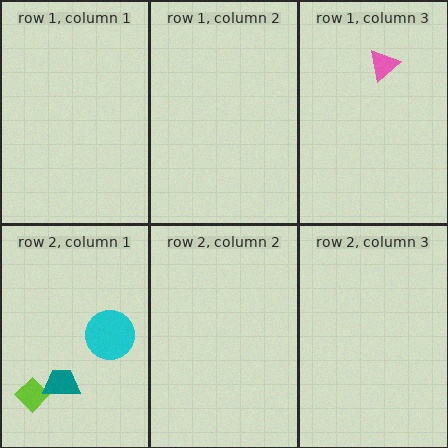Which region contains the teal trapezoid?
The row 2, column 1 region.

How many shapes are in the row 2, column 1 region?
3.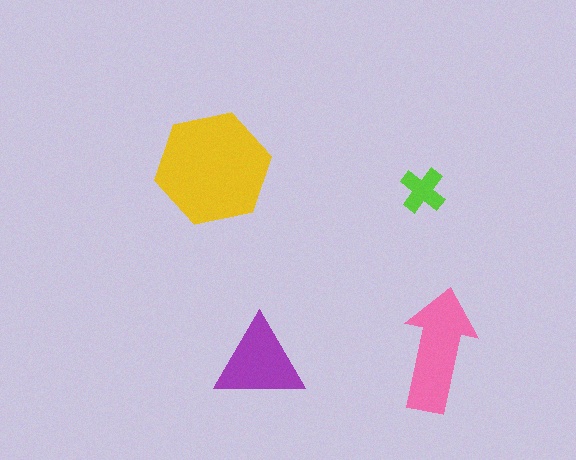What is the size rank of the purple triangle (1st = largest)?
3rd.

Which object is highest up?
The yellow hexagon is topmost.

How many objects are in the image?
There are 4 objects in the image.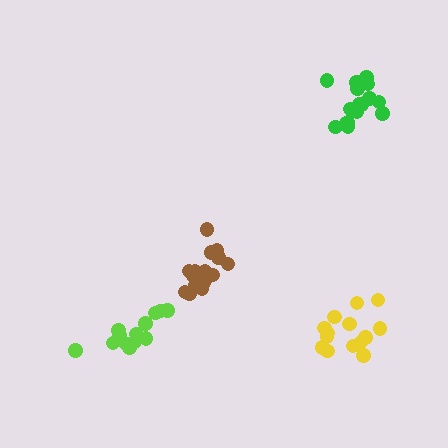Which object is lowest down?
The lime cluster is bottommost.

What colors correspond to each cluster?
The clusters are colored: brown, yellow, green, lime.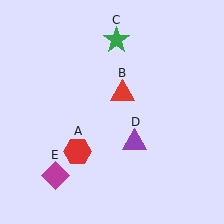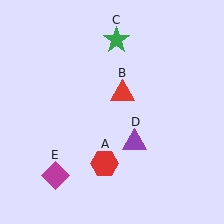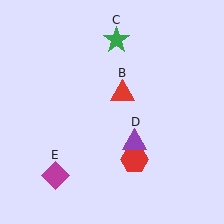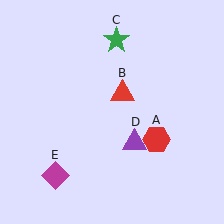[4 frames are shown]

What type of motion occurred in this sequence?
The red hexagon (object A) rotated counterclockwise around the center of the scene.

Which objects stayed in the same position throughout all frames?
Red triangle (object B) and green star (object C) and purple triangle (object D) and magenta diamond (object E) remained stationary.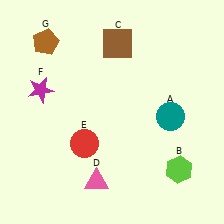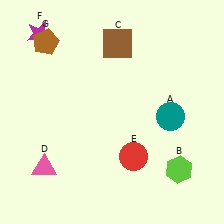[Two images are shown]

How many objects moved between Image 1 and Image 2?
3 objects moved between the two images.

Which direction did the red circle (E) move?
The red circle (E) moved right.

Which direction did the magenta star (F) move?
The magenta star (F) moved up.